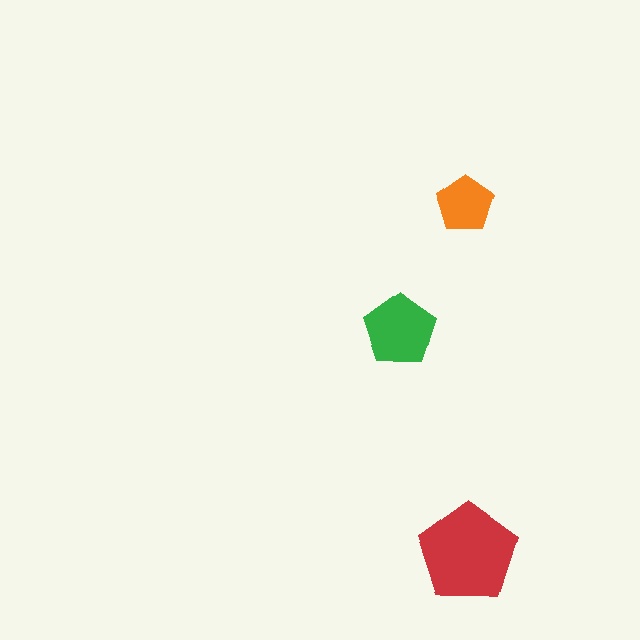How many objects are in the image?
There are 3 objects in the image.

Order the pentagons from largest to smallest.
the red one, the green one, the orange one.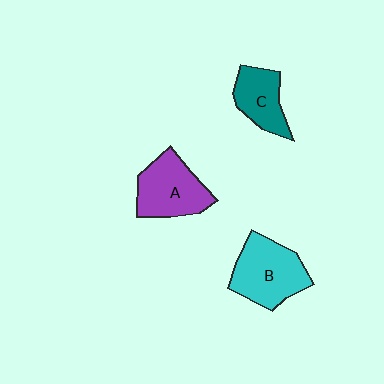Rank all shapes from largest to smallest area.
From largest to smallest: B (cyan), A (purple), C (teal).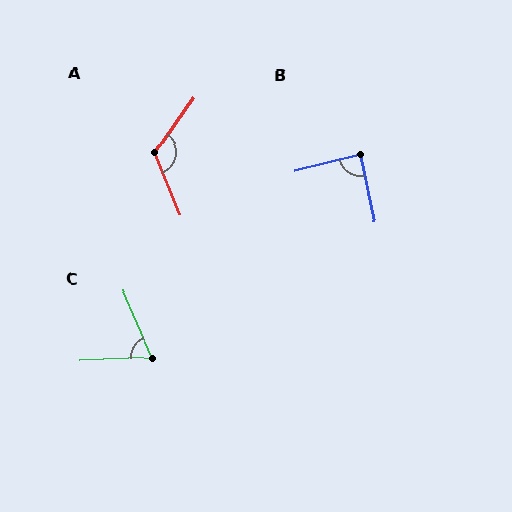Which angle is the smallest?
C, at approximately 70 degrees.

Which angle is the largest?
A, at approximately 123 degrees.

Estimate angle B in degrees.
Approximately 88 degrees.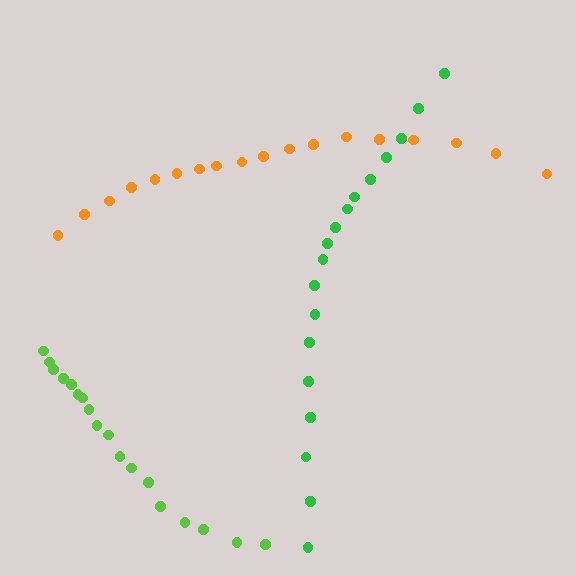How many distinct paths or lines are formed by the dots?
There are 3 distinct paths.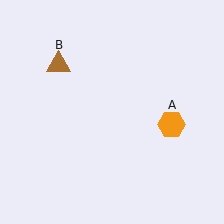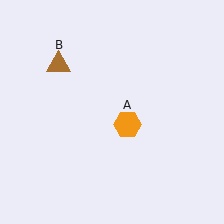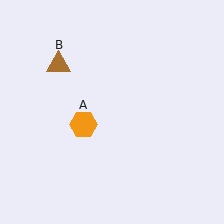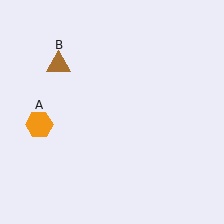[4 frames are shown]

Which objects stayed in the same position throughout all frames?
Brown triangle (object B) remained stationary.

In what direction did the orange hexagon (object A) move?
The orange hexagon (object A) moved left.